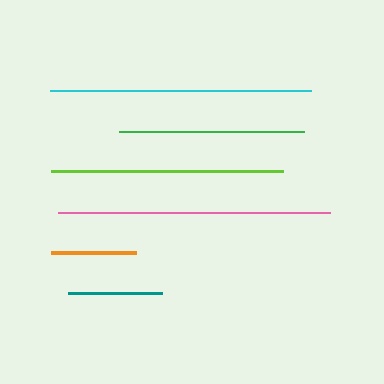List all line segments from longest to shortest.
From longest to shortest: pink, cyan, lime, green, teal, orange.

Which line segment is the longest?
The pink line is the longest at approximately 272 pixels.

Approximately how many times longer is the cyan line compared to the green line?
The cyan line is approximately 1.4 times the length of the green line.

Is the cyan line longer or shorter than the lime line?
The cyan line is longer than the lime line.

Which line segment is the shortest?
The orange line is the shortest at approximately 84 pixels.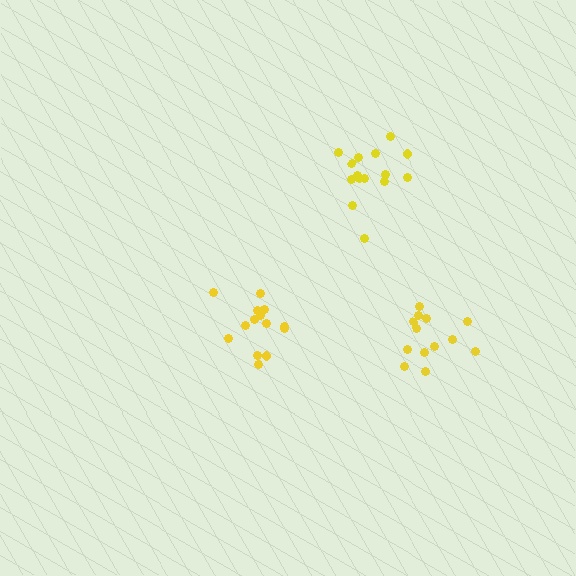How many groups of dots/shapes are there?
There are 3 groups.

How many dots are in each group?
Group 1: 14 dots, Group 2: 16 dots, Group 3: 13 dots (43 total).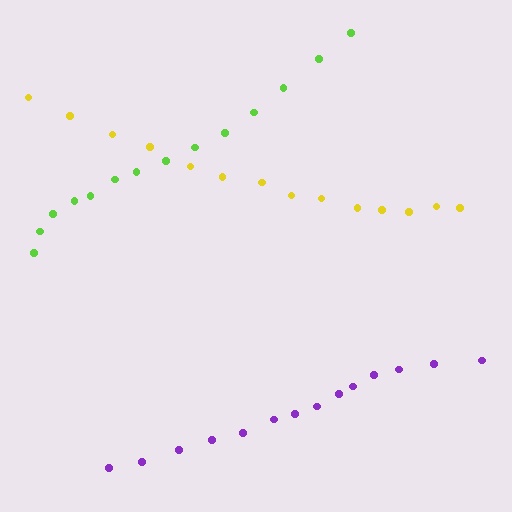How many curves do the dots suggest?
There are 3 distinct paths.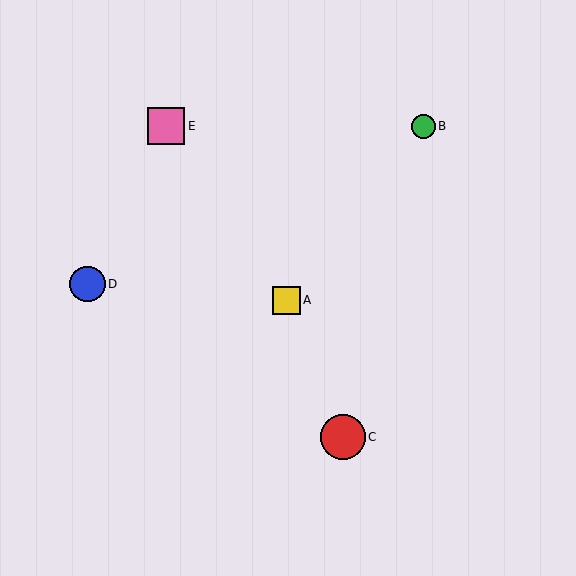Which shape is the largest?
The red circle (labeled C) is the largest.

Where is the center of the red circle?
The center of the red circle is at (343, 437).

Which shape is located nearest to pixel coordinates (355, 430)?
The red circle (labeled C) at (343, 437) is nearest to that location.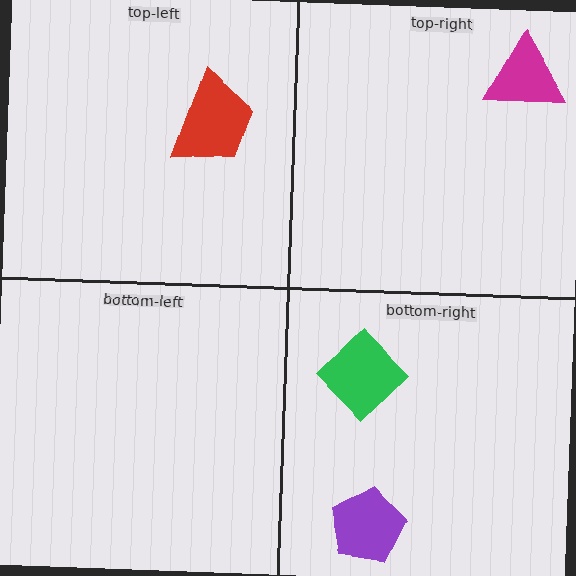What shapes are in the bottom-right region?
The purple pentagon, the green diamond.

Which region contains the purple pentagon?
The bottom-right region.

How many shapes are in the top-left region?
1.